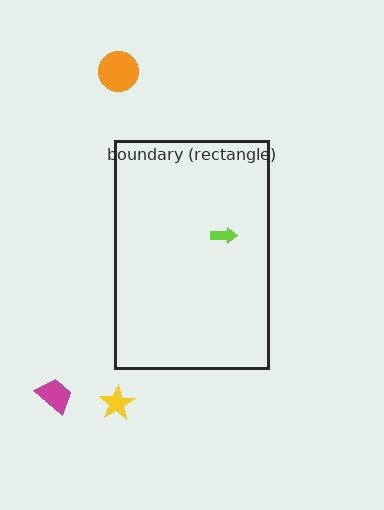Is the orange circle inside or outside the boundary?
Outside.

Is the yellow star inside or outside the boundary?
Outside.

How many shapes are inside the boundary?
1 inside, 3 outside.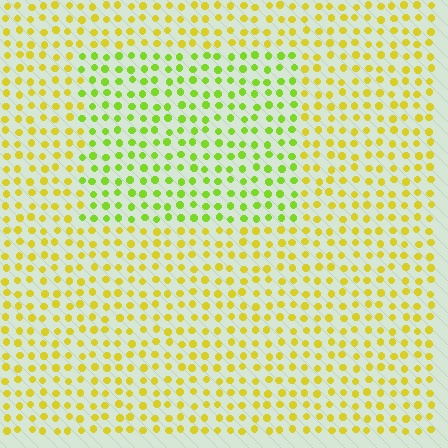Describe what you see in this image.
The image is filled with small yellow elements in a uniform arrangement. A rectangle-shaped region is visible where the elements are tinted to a slightly different hue, forming a subtle color boundary.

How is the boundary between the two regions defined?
The boundary is defined purely by a slight shift in hue (about 36 degrees). Spacing, size, and orientation are identical on both sides.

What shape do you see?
I see a rectangle.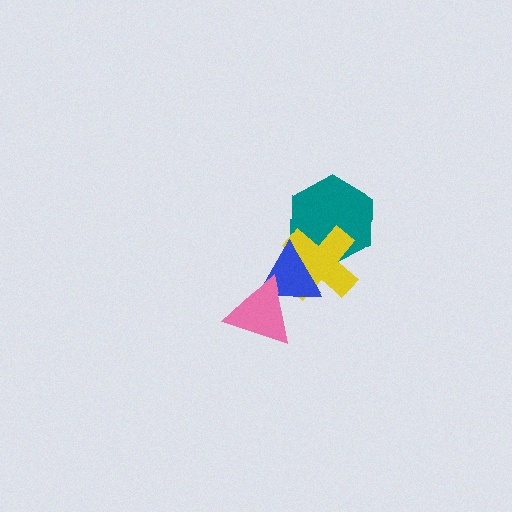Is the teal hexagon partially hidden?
Yes, it is partially covered by another shape.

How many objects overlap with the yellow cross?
2 objects overlap with the yellow cross.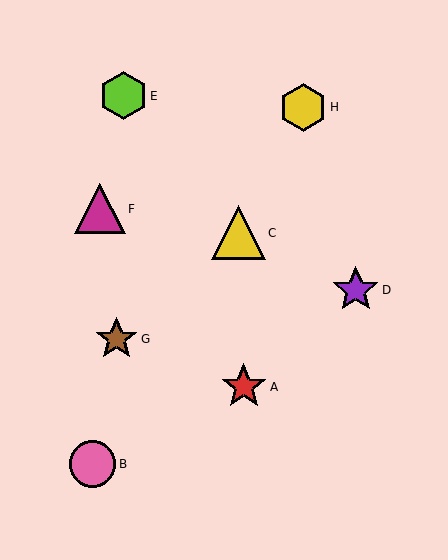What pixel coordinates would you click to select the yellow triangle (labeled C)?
Click at (238, 233) to select the yellow triangle C.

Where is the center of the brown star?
The center of the brown star is at (117, 339).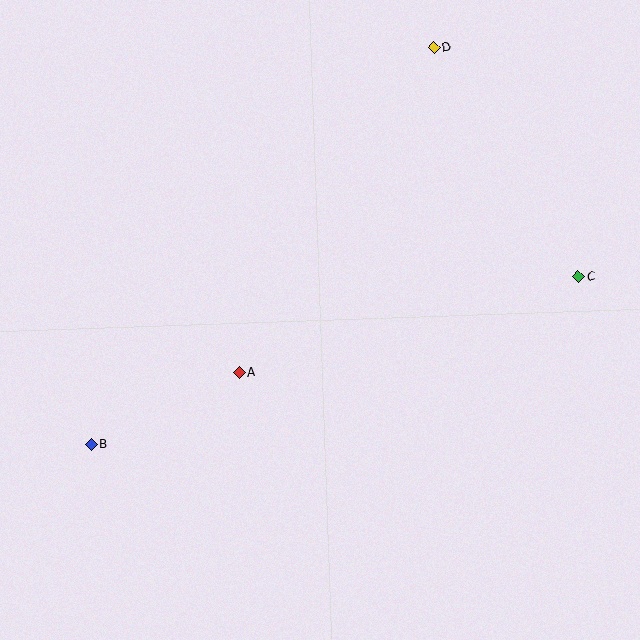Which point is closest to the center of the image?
Point A at (239, 373) is closest to the center.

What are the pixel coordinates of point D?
Point D is at (434, 48).